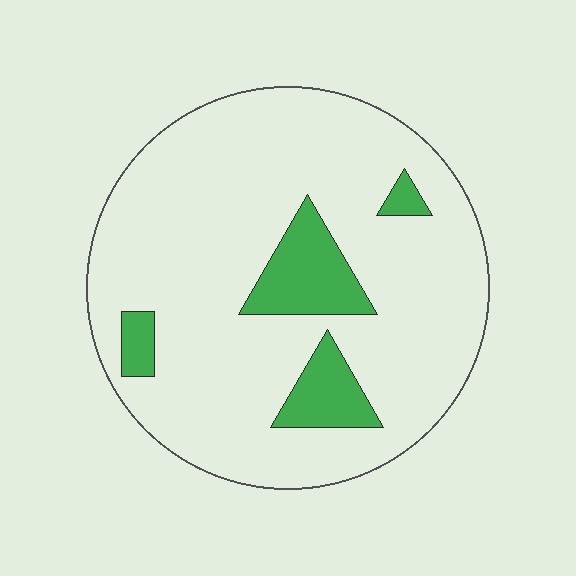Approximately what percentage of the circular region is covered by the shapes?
Approximately 15%.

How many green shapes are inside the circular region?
4.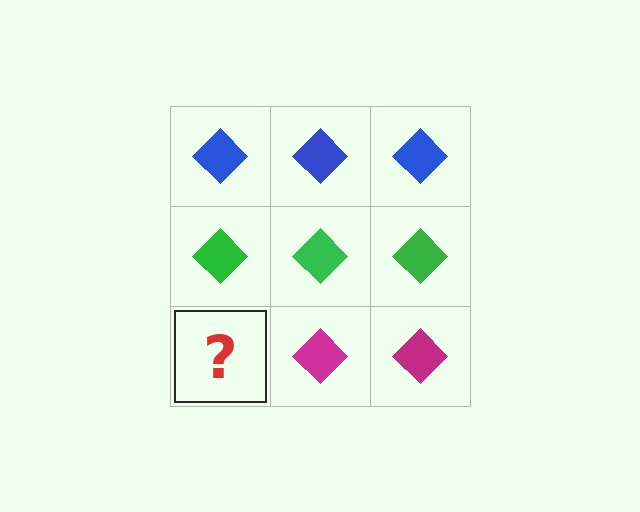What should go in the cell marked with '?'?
The missing cell should contain a magenta diamond.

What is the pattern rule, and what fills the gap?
The rule is that each row has a consistent color. The gap should be filled with a magenta diamond.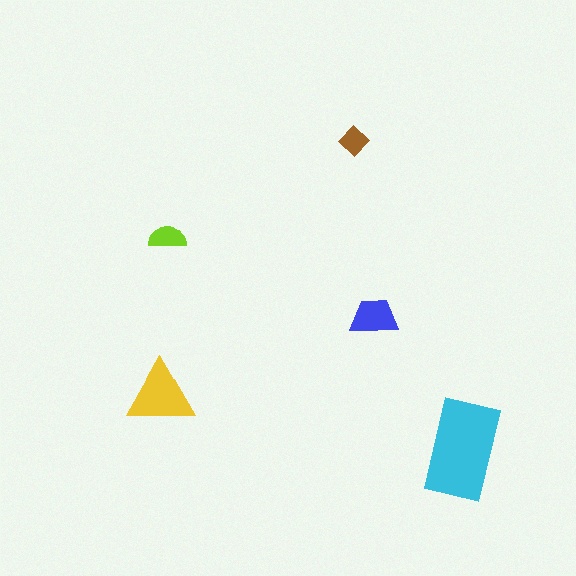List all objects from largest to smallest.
The cyan rectangle, the yellow triangle, the blue trapezoid, the lime semicircle, the brown diamond.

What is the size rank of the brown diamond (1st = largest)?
5th.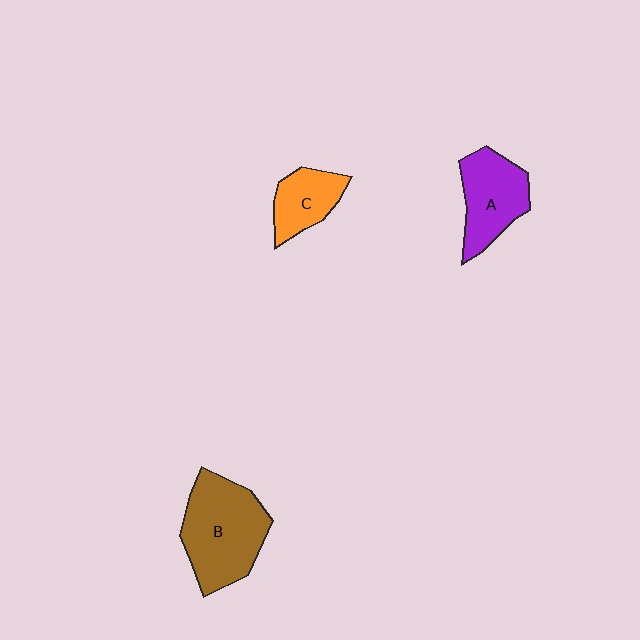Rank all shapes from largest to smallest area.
From largest to smallest: B (brown), A (purple), C (orange).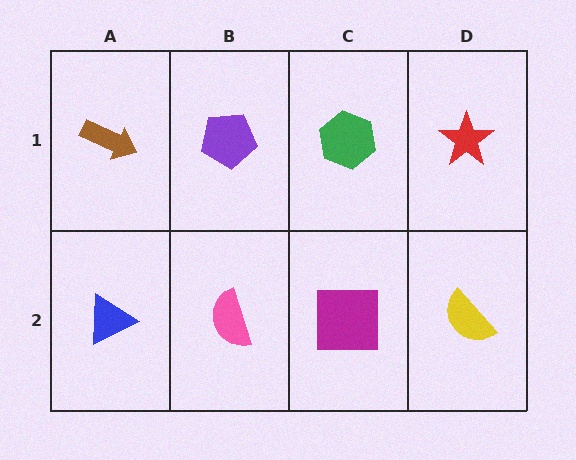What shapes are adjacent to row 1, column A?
A blue triangle (row 2, column A), a purple pentagon (row 1, column B).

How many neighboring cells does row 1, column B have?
3.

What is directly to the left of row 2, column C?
A pink semicircle.